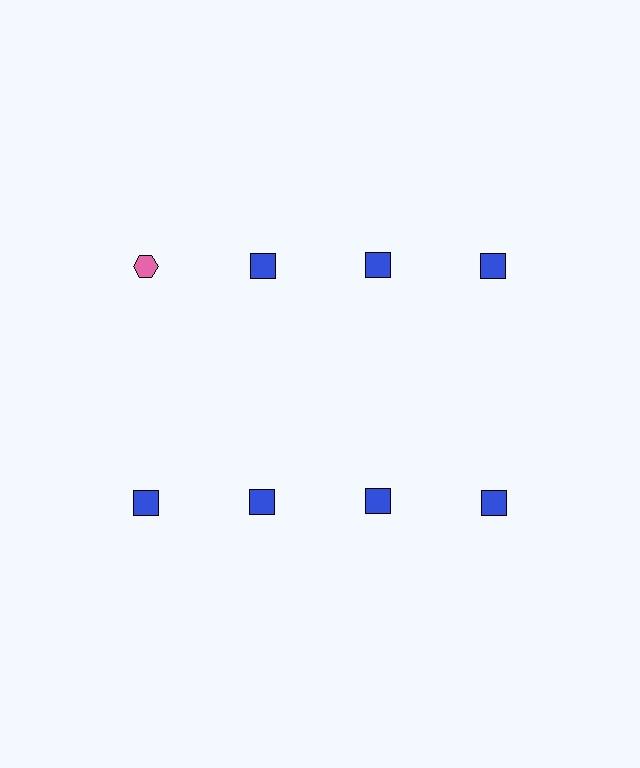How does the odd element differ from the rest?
It differs in both color (pink instead of blue) and shape (hexagon instead of square).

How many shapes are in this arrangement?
There are 8 shapes arranged in a grid pattern.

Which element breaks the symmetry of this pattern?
The pink hexagon in the top row, leftmost column breaks the symmetry. All other shapes are blue squares.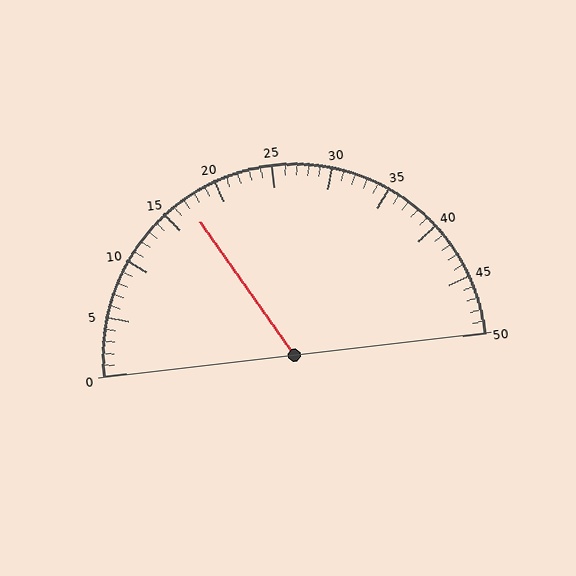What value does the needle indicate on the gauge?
The needle indicates approximately 17.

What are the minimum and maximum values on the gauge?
The gauge ranges from 0 to 50.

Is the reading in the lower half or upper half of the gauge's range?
The reading is in the lower half of the range (0 to 50).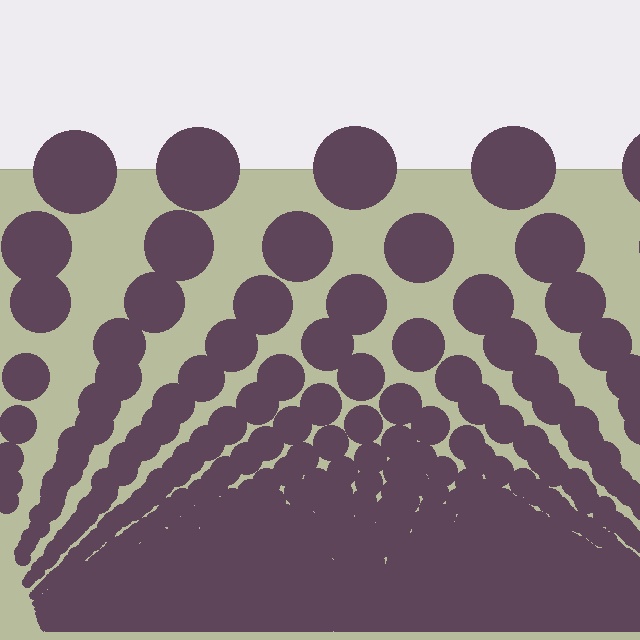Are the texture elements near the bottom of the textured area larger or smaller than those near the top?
Smaller. The gradient is inverted — elements near the bottom are smaller and denser.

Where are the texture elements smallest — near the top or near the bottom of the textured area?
Near the bottom.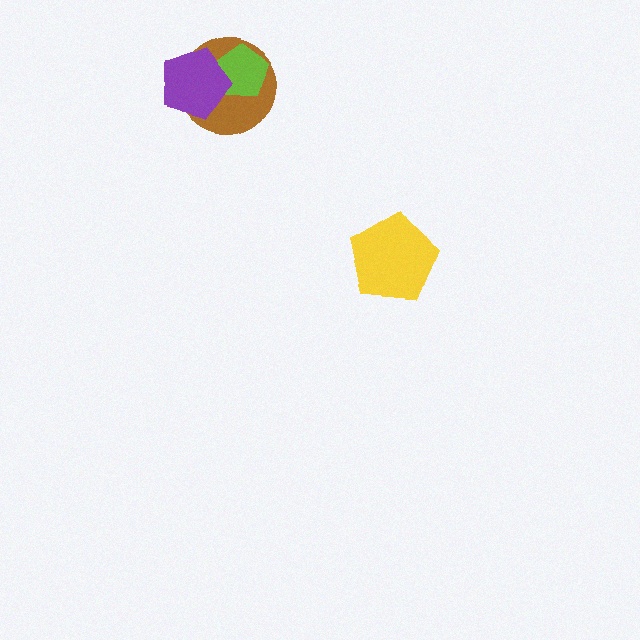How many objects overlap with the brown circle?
2 objects overlap with the brown circle.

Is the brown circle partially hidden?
Yes, it is partially covered by another shape.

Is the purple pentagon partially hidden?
No, no other shape covers it.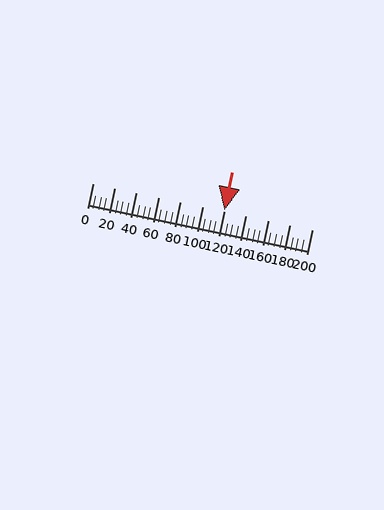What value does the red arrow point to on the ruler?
The red arrow points to approximately 120.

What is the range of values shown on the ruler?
The ruler shows values from 0 to 200.